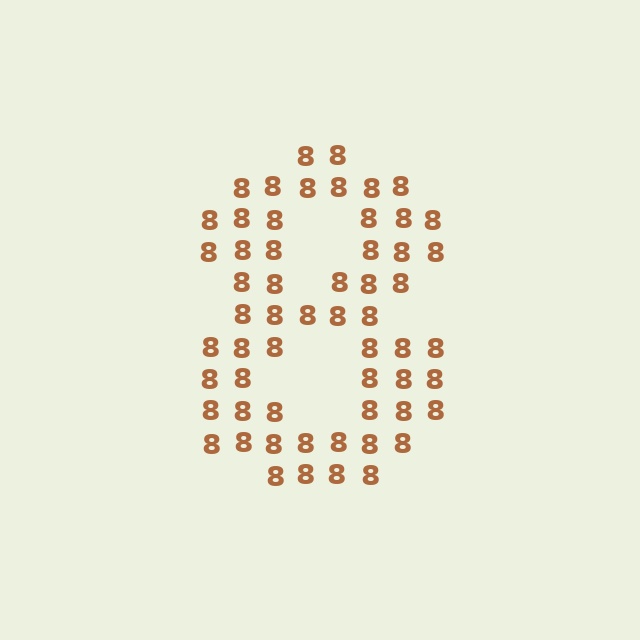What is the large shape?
The large shape is the digit 8.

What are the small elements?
The small elements are digit 8's.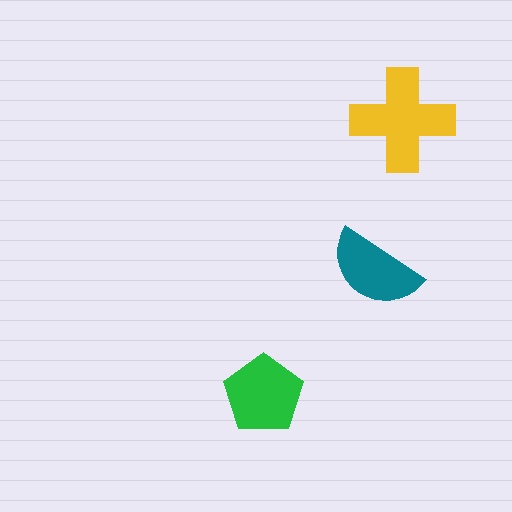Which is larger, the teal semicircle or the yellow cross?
The yellow cross.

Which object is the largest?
The yellow cross.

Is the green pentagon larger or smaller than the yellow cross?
Smaller.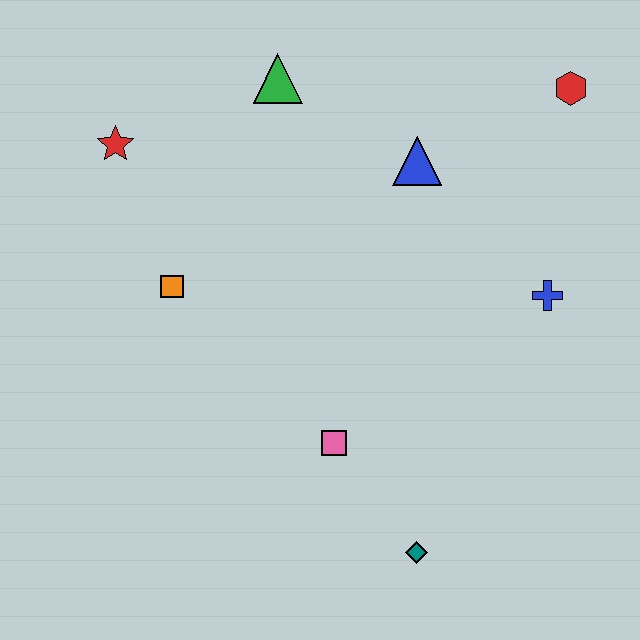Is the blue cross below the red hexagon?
Yes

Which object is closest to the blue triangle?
The green triangle is closest to the blue triangle.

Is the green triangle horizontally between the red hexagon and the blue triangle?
No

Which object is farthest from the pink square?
The red hexagon is farthest from the pink square.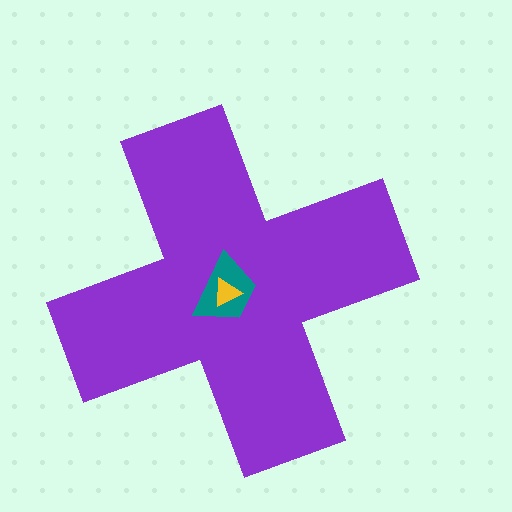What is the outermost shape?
The purple cross.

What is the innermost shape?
The yellow triangle.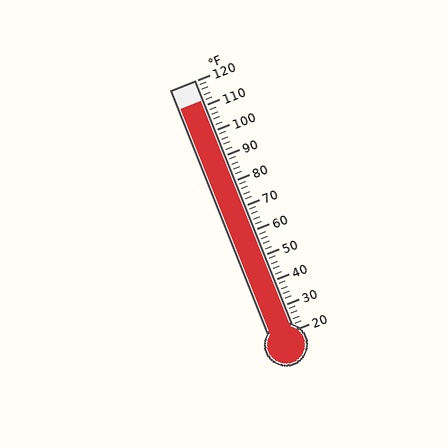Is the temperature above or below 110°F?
The temperature is above 110°F.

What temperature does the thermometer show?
The thermometer shows approximately 112°F.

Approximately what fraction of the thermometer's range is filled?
The thermometer is filled to approximately 90% of its range.